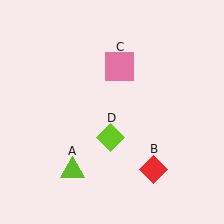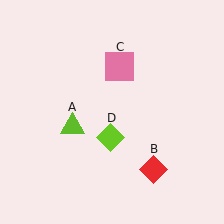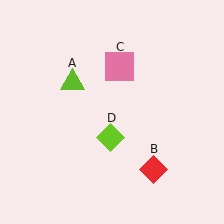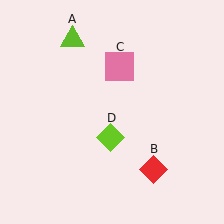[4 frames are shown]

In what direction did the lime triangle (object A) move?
The lime triangle (object A) moved up.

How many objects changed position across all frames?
1 object changed position: lime triangle (object A).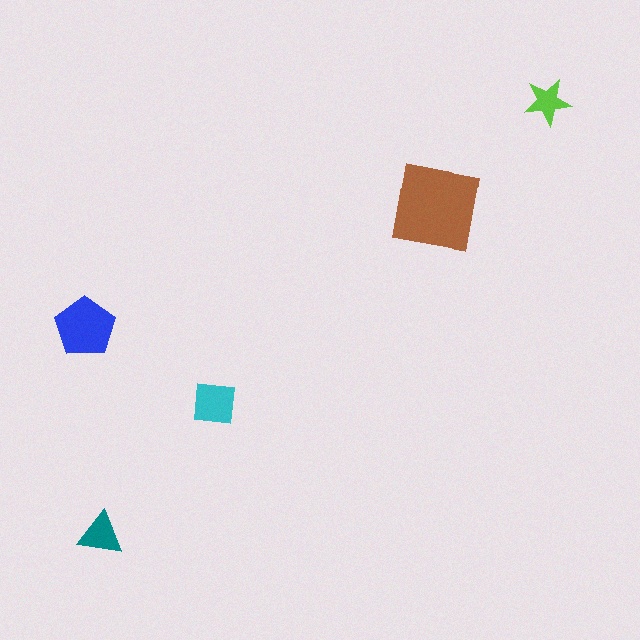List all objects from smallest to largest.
The lime star, the teal triangle, the cyan square, the blue pentagon, the brown square.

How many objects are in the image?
There are 5 objects in the image.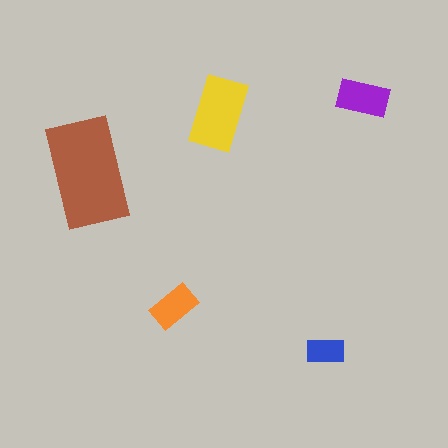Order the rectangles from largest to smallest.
the brown one, the yellow one, the purple one, the orange one, the blue one.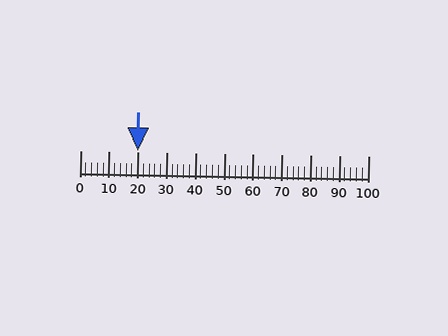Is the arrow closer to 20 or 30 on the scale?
The arrow is closer to 20.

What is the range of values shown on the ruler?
The ruler shows values from 0 to 100.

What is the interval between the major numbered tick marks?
The major tick marks are spaced 10 units apart.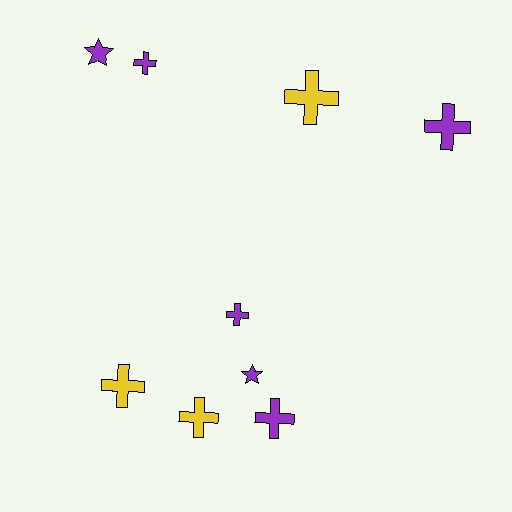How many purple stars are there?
There are 2 purple stars.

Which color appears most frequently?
Purple, with 6 objects.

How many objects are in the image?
There are 9 objects.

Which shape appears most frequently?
Cross, with 7 objects.